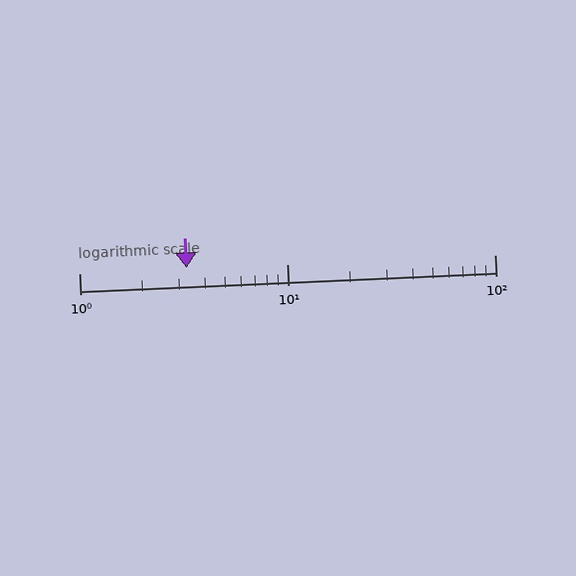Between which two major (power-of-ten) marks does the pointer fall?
The pointer is between 1 and 10.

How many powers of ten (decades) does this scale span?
The scale spans 2 decades, from 1 to 100.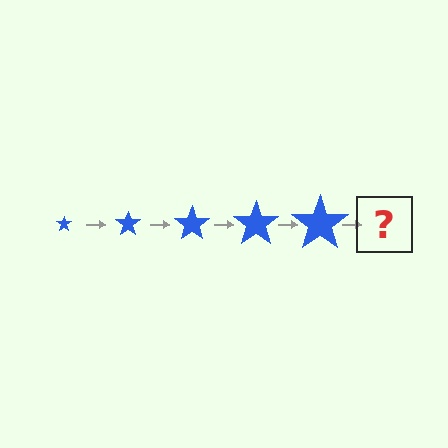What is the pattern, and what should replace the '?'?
The pattern is that the star gets progressively larger each step. The '?' should be a blue star, larger than the previous one.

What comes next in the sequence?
The next element should be a blue star, larger than the previous one.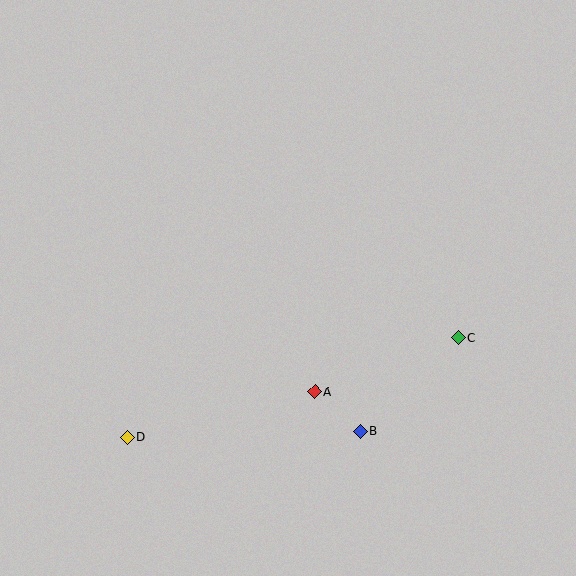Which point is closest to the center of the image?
Point A at (315, 392) is closest to the center.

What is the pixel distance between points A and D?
The distance between A and D is 193 pixels.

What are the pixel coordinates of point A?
Point A is at (315, 392).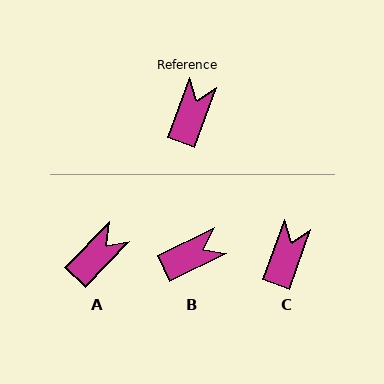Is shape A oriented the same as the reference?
No, it is off by about 25 degrees.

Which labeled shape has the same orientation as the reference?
C.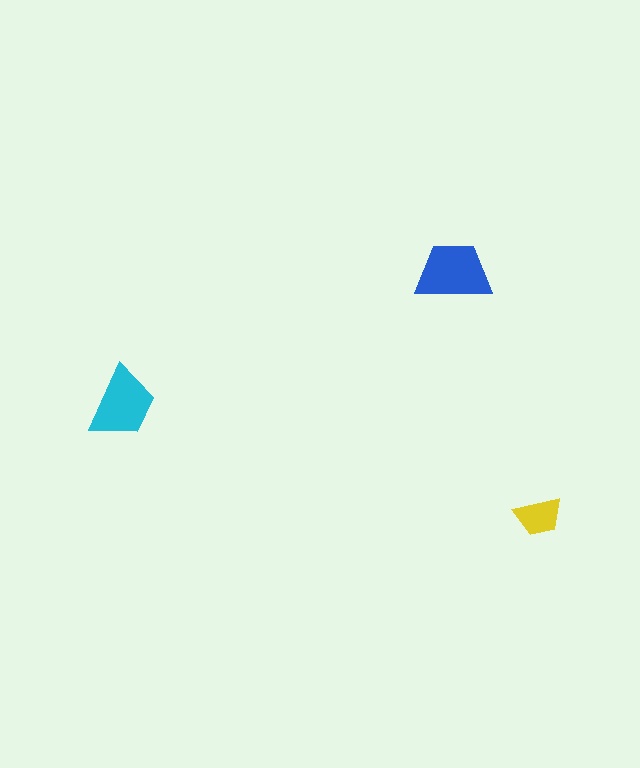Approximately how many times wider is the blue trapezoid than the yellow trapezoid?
About 1.5 times wider.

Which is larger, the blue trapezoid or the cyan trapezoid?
The blue one.